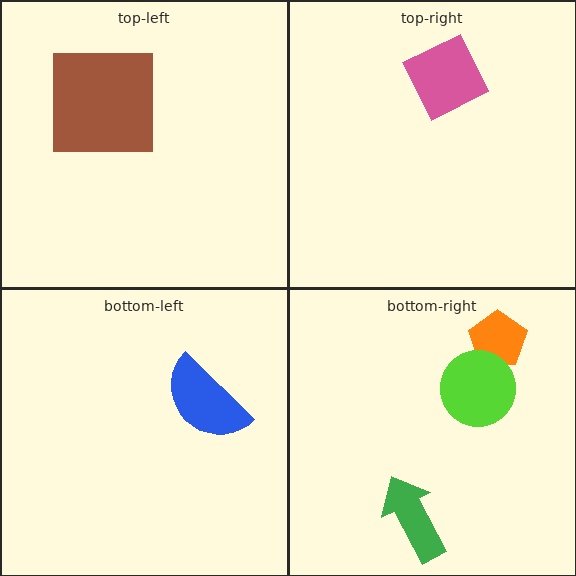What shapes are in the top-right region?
The pink diamond.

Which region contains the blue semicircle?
The bottom-left region.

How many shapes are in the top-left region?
1.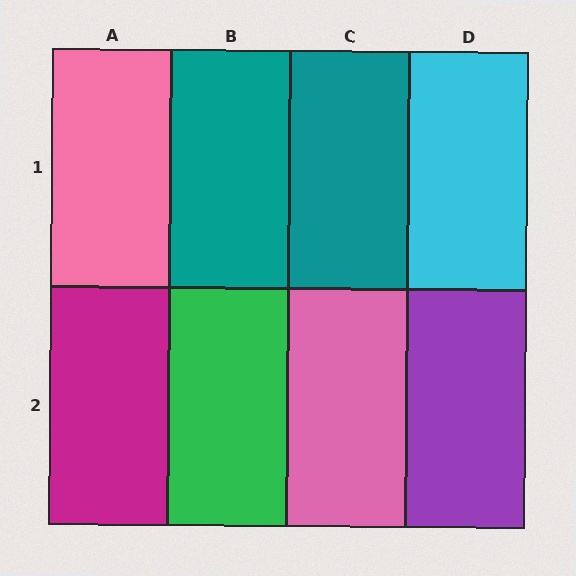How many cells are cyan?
1 cell is cyan.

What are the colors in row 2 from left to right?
Magenta, green, pink, purple.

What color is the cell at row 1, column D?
Cyan.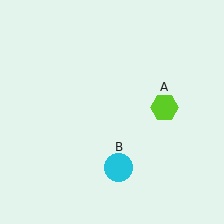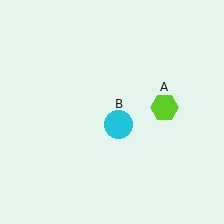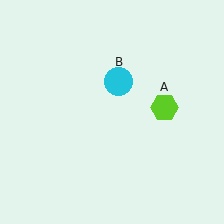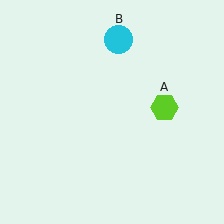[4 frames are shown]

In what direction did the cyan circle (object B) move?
The cyan circle (object B) moved up.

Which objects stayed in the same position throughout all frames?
Lime hexagon (object A) remained stationary.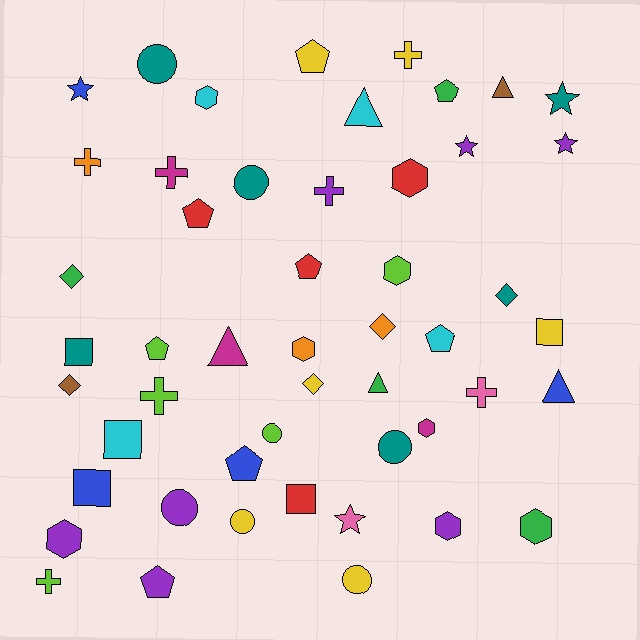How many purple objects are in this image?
There are 7 purple objects.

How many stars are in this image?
There are 5 stars.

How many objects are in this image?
There are 50 objects.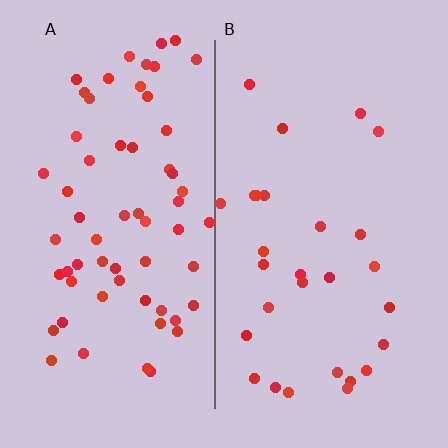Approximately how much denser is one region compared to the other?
Approximately 2.2× — region A over region B.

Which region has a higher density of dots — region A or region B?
A (the left).